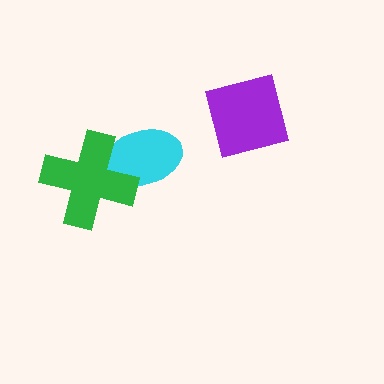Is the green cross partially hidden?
No, no other shape covers it.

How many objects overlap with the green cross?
1 object overlaps with the green cross.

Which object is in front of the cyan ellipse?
The green cross is in front of the cyan ellipse.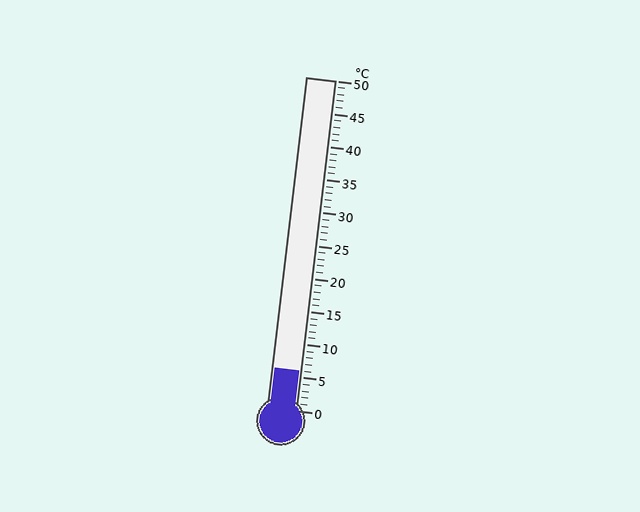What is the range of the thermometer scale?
The thermometer scale ranges from 0°C to 50°C.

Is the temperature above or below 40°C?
The temperature is below 40°C.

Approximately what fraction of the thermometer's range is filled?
The thermometer is filled to approximately 10% of its range.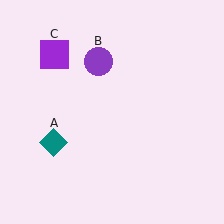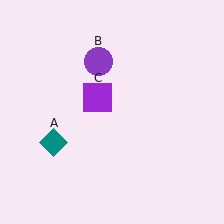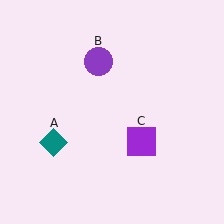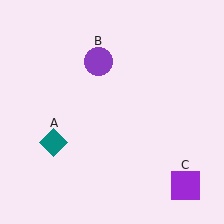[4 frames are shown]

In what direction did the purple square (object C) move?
The purple square (object C) moved down and to the right.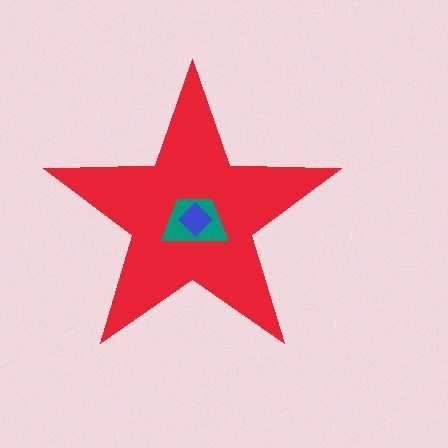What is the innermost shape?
The blue diamond.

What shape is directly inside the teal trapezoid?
The blue diamond.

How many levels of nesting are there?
3.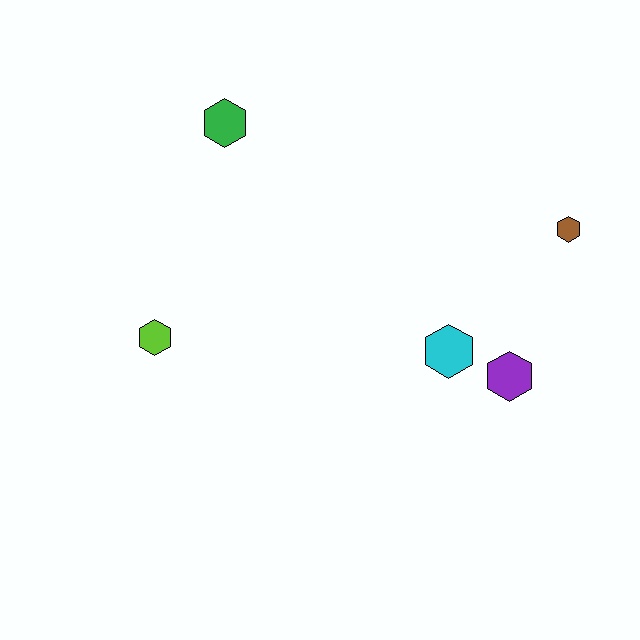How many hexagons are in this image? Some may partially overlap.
There are 5 hexagons.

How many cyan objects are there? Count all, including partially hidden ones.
There is 1 cyan object.